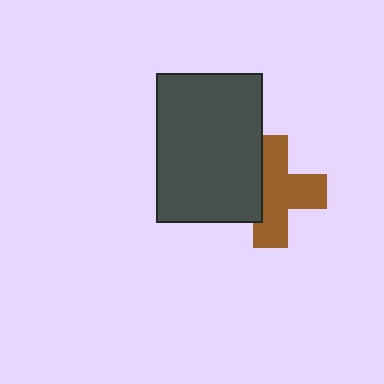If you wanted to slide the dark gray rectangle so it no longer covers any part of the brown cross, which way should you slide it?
Slide it left — that is the most direct way to separate the two shapes.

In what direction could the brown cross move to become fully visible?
The brown cross could move right. That would shift it out from behind the dark gray rectangle entirely.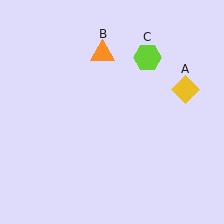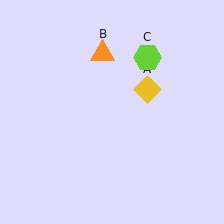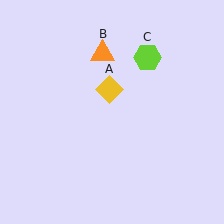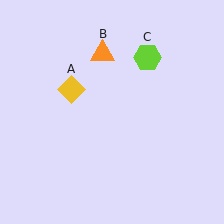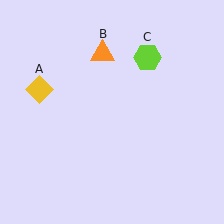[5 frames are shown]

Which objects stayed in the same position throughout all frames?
Orange triangle (object B) and lime hexagon (object C) remained stationary.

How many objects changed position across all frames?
1 object changed position: yellow diamond (object A).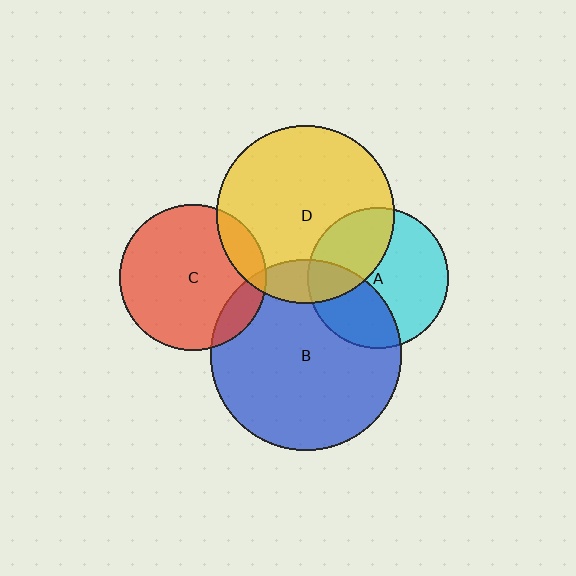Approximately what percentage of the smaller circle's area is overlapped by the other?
Approximately 35%.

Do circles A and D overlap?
Yes.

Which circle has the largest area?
Circle B (blue).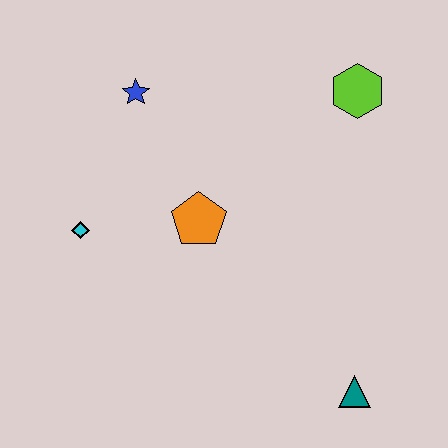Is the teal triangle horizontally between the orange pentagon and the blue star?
No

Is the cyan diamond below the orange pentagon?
Yes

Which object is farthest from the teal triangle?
The blue star is farthest from the teal triangle.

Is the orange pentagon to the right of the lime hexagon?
No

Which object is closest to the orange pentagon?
The cyan diamond is closest to the orange pentagon.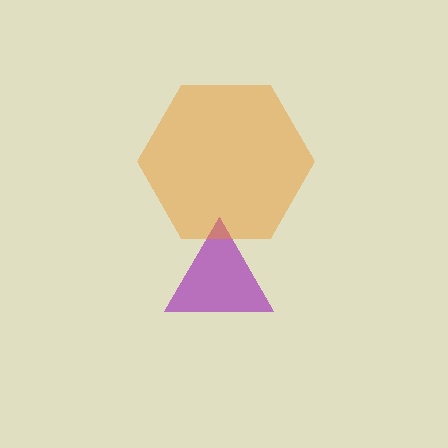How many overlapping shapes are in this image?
There are 2 overlapping shapes in the image.